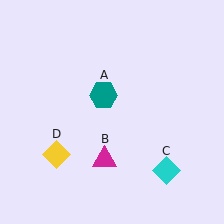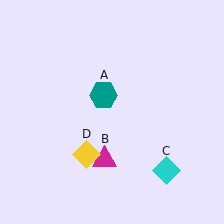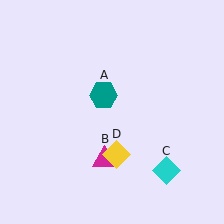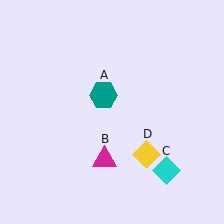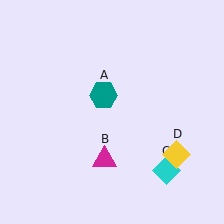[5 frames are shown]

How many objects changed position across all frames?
1 object changed position: yellow diamond (object D).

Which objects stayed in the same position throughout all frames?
Teal hexagon (object A) and magenta triangle (object B) and cyan diamond (object C) remained stationary.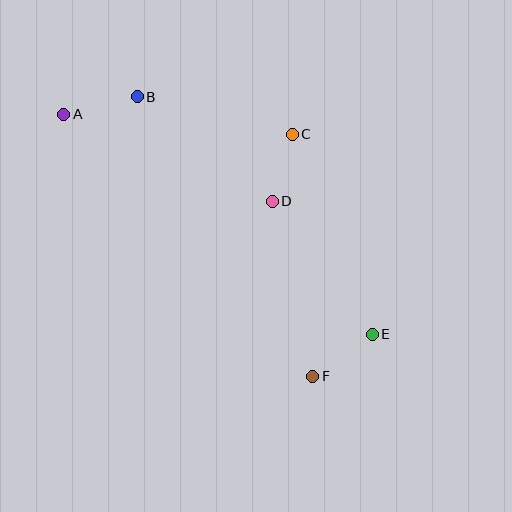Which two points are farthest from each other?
Points A and E are farthest from each other.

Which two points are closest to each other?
Points C and D are closest to each other.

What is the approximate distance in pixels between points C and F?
The distance between C and F is approximately 243 pixels.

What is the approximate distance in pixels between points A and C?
The distance between A and C is approximately 229 pixels.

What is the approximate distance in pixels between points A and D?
The distance between A and D is approximately 226 pixels.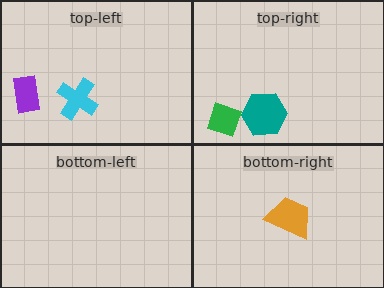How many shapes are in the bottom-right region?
1.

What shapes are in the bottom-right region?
The orange trapezoid.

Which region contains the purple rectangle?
The top-left region.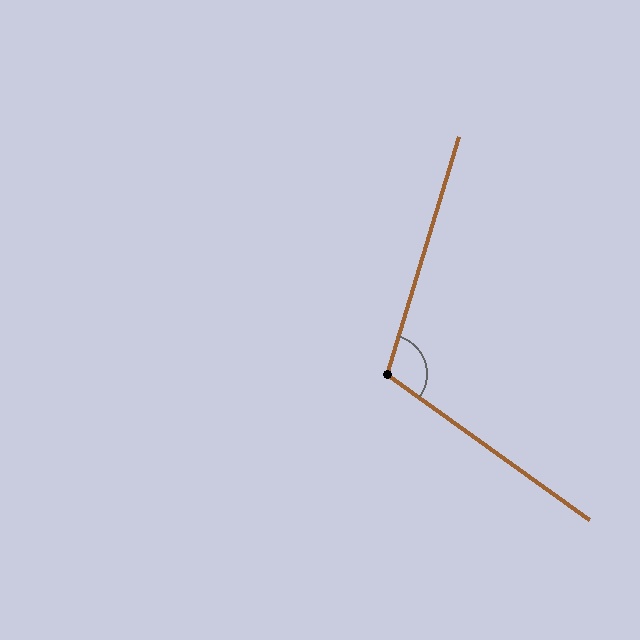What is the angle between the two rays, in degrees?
Approximately 109 degrees.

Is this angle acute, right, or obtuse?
It is obtuse.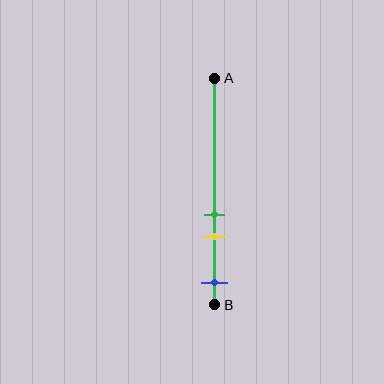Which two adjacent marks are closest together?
The green and yellow marks are the closest adjacent pair.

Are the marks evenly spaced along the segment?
No, the marks are not evenly spaced.